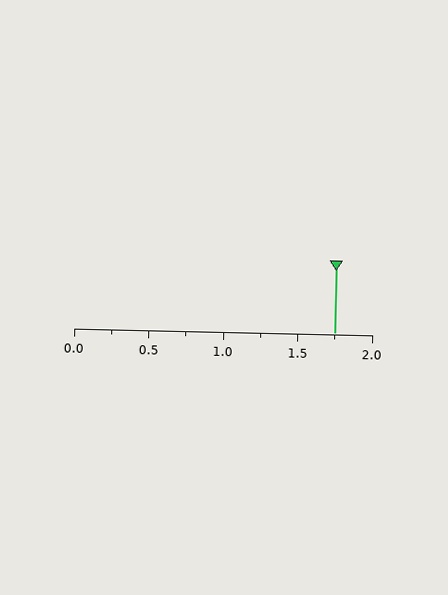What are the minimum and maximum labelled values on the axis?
The axis runs from 0.0 to 2.0.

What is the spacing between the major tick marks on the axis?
The major ticks are spaced 0.5 apart.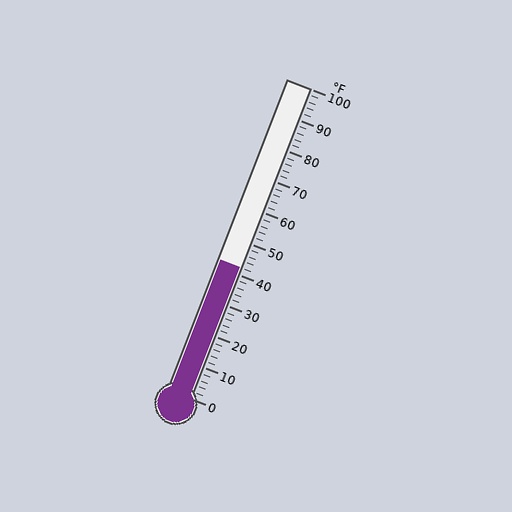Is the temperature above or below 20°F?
The temperature is above 20°F.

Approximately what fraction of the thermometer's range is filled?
The thermometer is filled to approximately 40% of its range.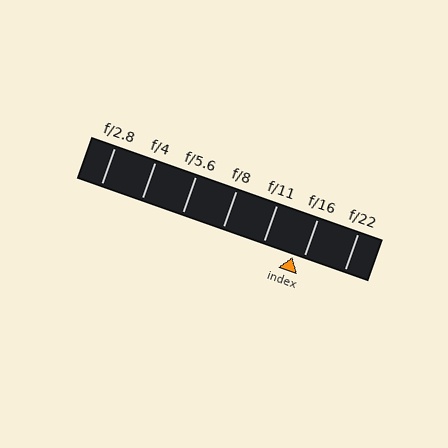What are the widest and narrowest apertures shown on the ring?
The widest aperture shown is f/2.8 and the narrowest is f/22.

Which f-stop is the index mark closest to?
The index mark is closest to f/16.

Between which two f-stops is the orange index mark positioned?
The index mark is between f/11 and f/16.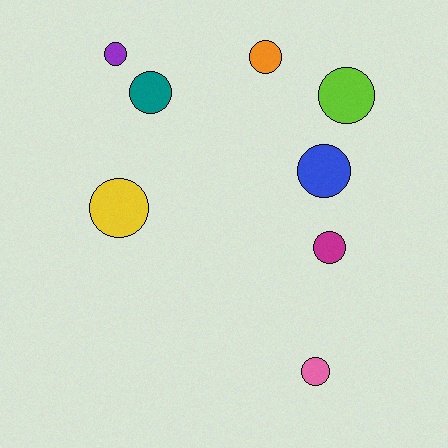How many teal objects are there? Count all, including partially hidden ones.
There is 1 teal object.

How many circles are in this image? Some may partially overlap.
There are 8 circles.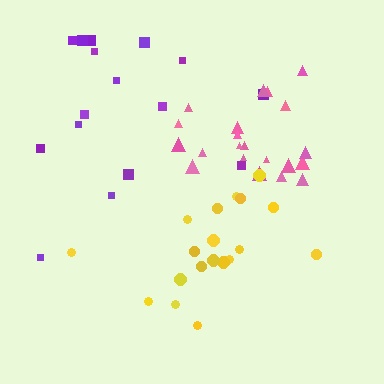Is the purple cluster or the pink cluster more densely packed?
Pink.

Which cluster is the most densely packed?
Pink.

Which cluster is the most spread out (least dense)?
Purple.